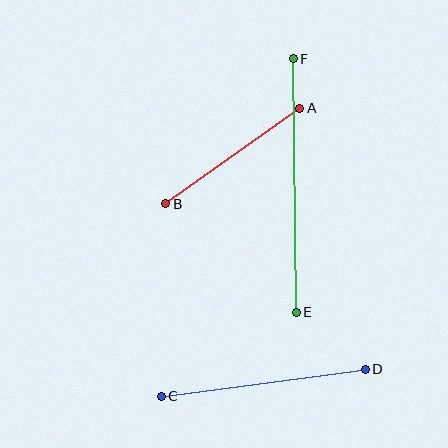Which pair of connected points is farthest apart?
Points E and F are farthest apart.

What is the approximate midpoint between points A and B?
The midpoint is at approximately (233, 156) pixels.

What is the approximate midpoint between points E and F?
The midpoint is at approximately (295, 186) pixels.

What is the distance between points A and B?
The distance is approximately 164 pixels.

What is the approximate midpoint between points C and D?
The midpoint is at approximately (263, 383) pixels.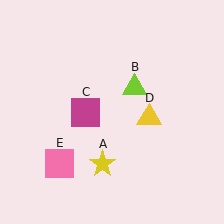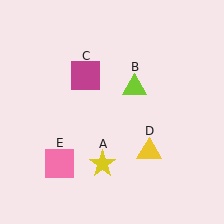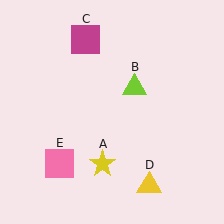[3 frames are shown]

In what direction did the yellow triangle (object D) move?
The yellow triangle (object D) moved down.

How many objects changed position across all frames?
2 objects changed position: magenta square (object C), yellow triangle (object D).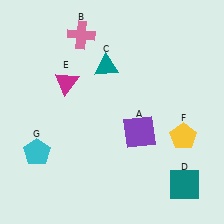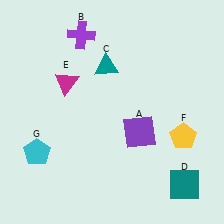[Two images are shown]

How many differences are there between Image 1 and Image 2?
There is 1 difference between the two images.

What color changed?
The cross (B) changed from pink in Image 1 to purple in Image 2.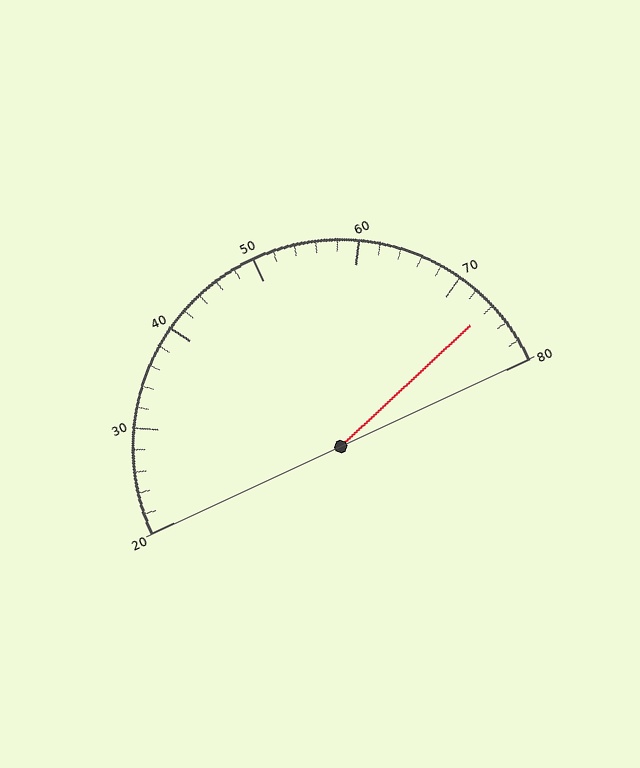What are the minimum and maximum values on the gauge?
The gauge ranges from 20 to 80.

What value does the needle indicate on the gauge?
The needle indicates approximately 74.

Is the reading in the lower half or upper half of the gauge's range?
The reading is in the upper half of the range (20 to 80).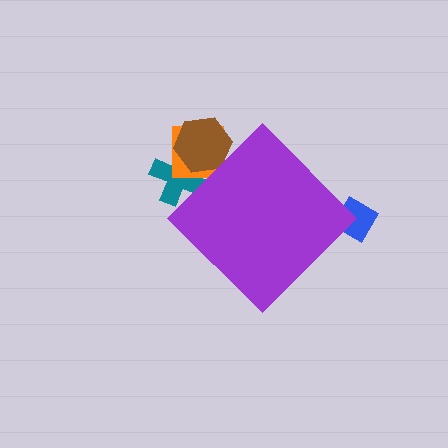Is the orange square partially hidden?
Yes, the orange square is partially hidden behind the purple diamond.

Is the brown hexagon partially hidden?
Yes, the brown hexagon is partially hidden behind the purple diamond.